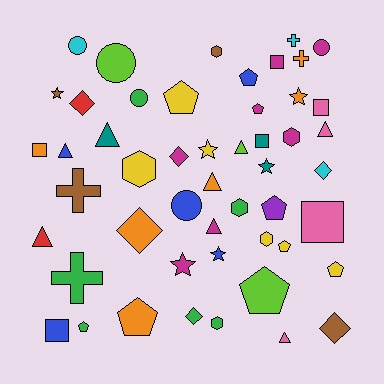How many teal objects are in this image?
There are 3 teal objects.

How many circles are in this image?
There are 5 circles.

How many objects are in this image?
There are 50 objects.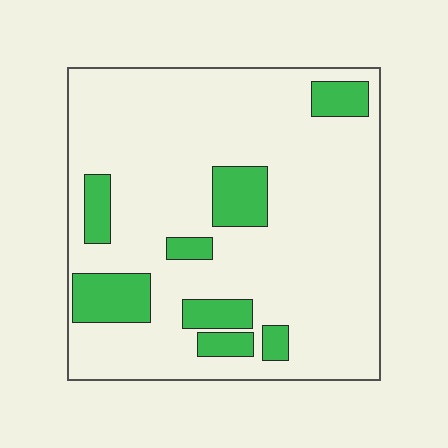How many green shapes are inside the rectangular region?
8.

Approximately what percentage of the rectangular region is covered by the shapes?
Approximately 15%.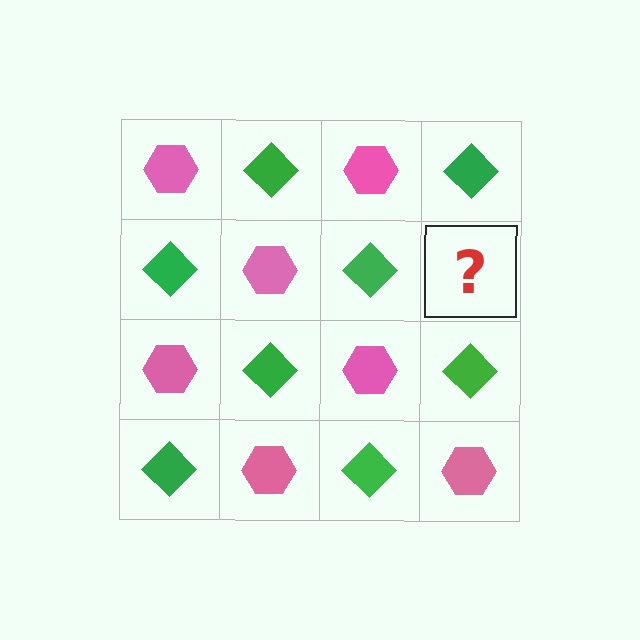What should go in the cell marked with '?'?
The missing cell should contain a pink hexagon.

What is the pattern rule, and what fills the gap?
The rule is that it alternates pink hexagon and green diamond in a checkerboard pattern. The gap should be filled with a pink hexagon.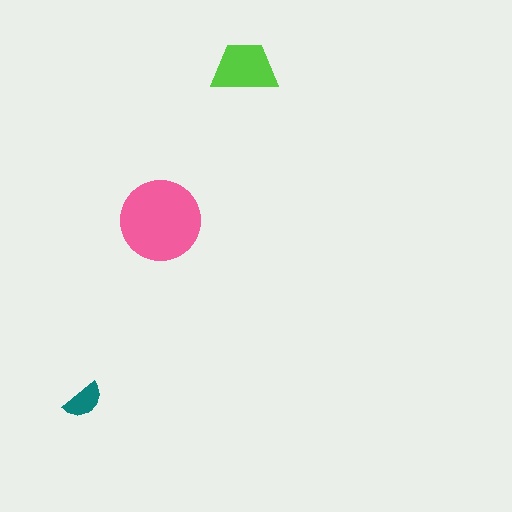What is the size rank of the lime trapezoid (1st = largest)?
2nd.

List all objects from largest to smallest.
The pink circle, the lime trapezoid, the teal semicircle.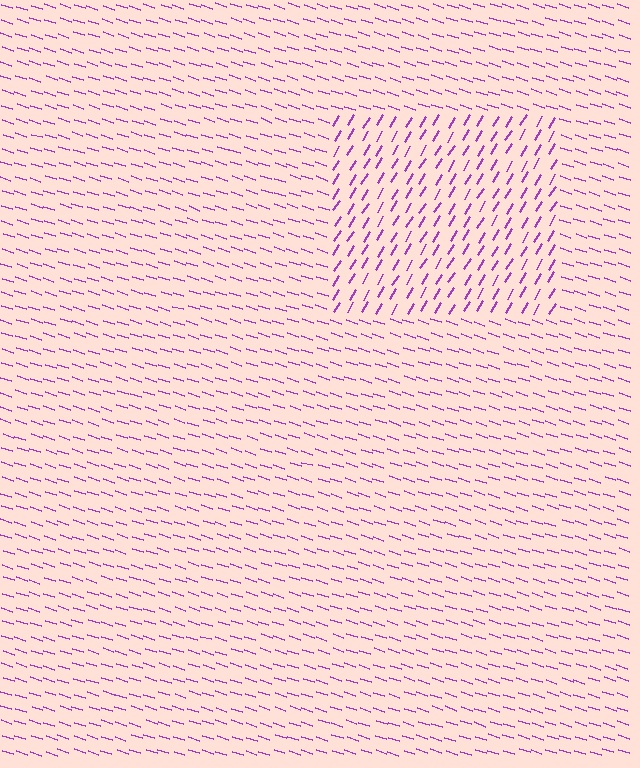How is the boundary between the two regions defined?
The boundary is defined purely by a change in line orientation (approximately 76 degrees difference). All lines are the same color and thickness.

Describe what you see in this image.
The image is filled with small purple line segments. A rectangle region in the image has lines oriented differently from the surrounding lines, creating a visible texture boundary.